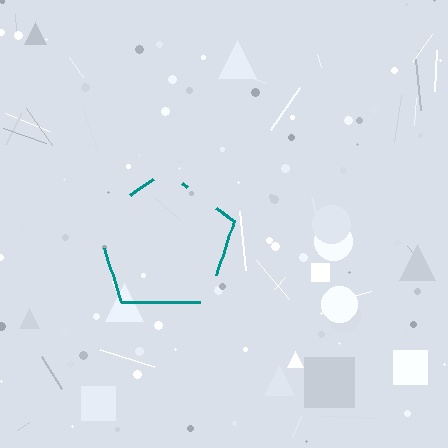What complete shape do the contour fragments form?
The contour fragments form a pentagon.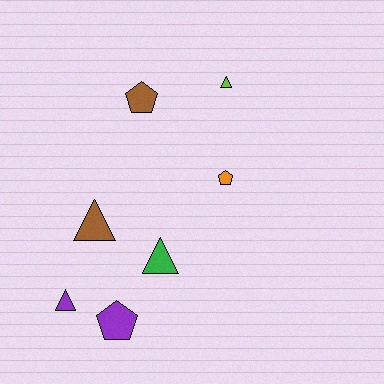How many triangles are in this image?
There are 4 triangles.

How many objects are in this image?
There are 7 objects.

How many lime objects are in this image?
There is 1 lime object.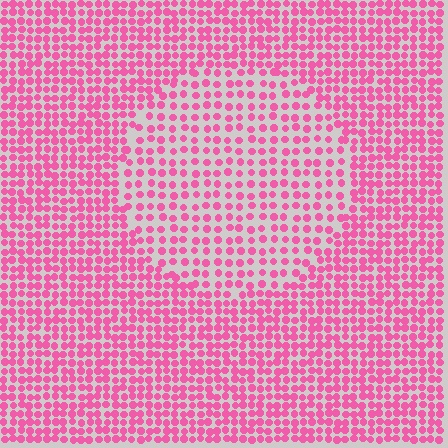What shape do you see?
I see a circle.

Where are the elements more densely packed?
The elements are more densely packed outside the circle boundary.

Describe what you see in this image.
The image contains small pink elements arranged at two different densities. A circle-shaped region is visible where the elements are less densely packed than the surrounding area.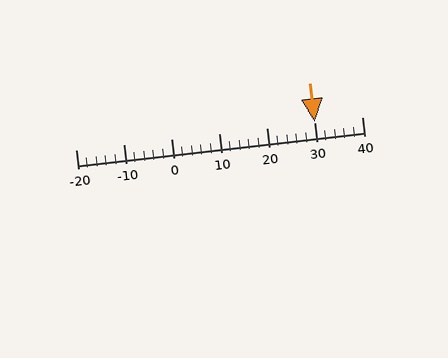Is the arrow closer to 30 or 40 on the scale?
The arrow is closer to 30.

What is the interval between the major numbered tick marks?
The major tick marks are spaced 10 units apart.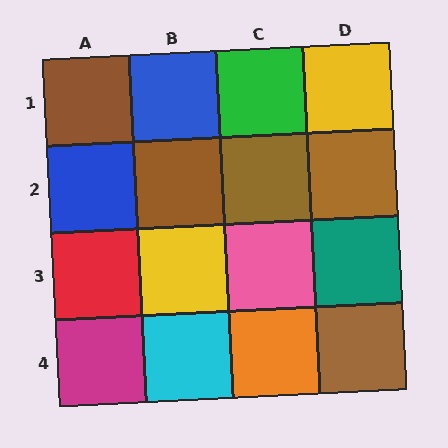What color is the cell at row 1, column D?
Yellow.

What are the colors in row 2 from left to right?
Blue, brown, brown, brown.